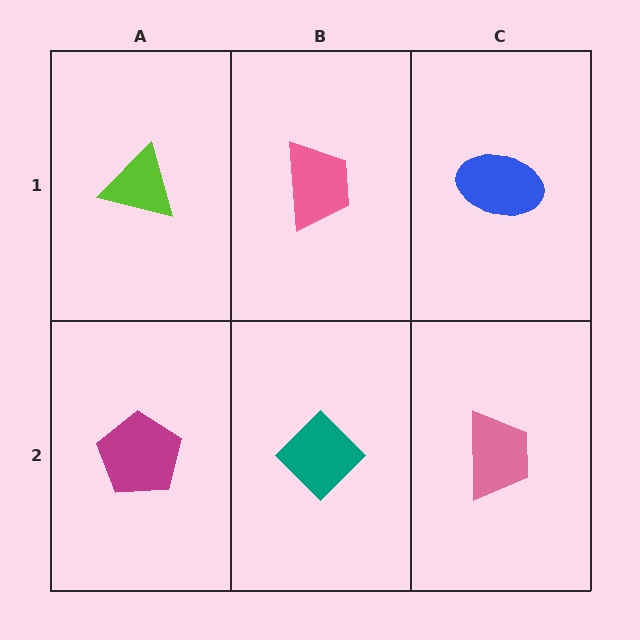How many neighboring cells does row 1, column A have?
2.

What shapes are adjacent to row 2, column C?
A blue ellipse (row 1, column C), a teal diamond (row 2, column B).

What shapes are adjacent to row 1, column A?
A magenta pentagon (row 2, column A), a pink trapezoid (row 1, column B).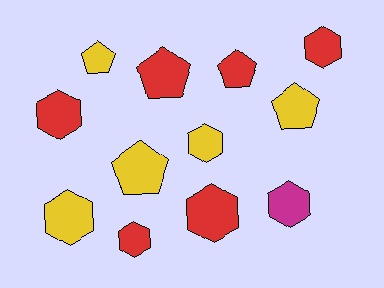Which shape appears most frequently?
Hexagon, with 7 objects.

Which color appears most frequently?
Red, with 6 objects.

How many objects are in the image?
There are 12 objects.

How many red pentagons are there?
There are 2 red pentagons.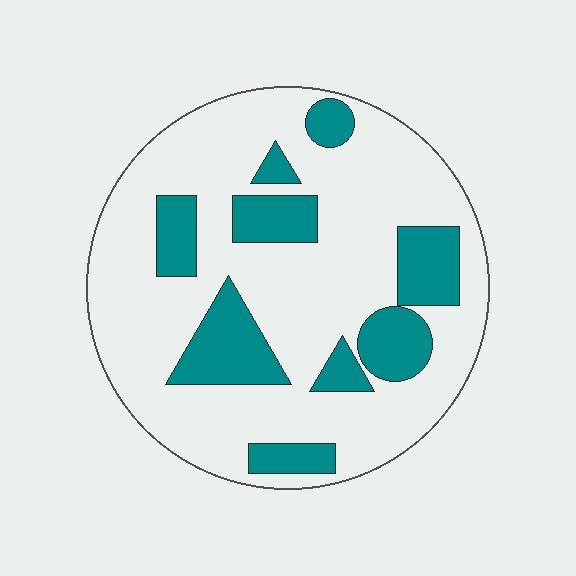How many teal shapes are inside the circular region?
9.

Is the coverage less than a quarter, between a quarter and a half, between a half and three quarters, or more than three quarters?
Less than a quarter.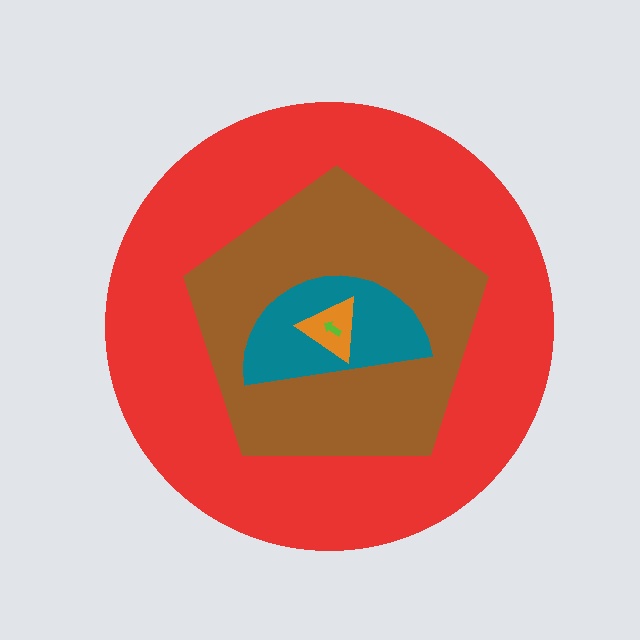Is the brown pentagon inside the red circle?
Yes.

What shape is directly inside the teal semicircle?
The orange triangle.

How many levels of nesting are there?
5.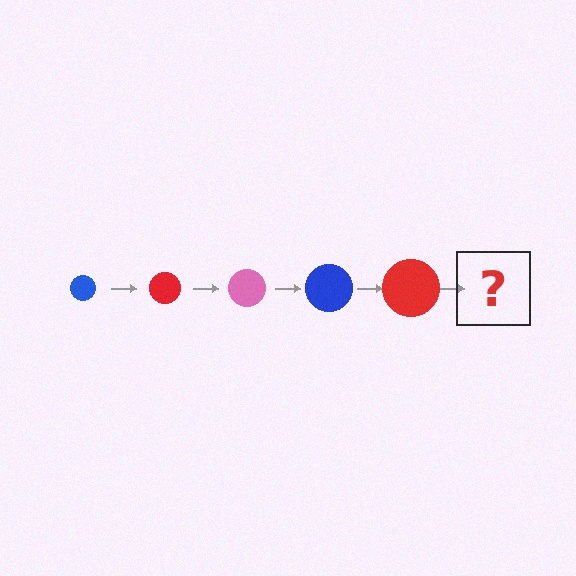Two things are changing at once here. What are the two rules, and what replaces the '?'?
The two rules are that the circle grows larger each step and the color cycles through blue, red, and pink. The '?' should be a pink circle, larger than the previous one.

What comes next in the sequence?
The next element should be a pink circle, larger than the previous one.